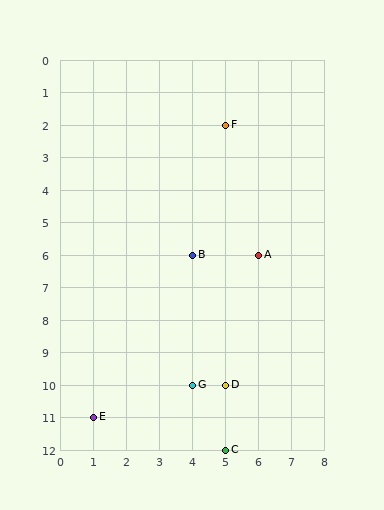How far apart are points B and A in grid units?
Points B and A are 2 columns apart.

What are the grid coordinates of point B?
Point B is at grid coordinates (4, 6).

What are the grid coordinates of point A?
Point A is at grid coordinates (6, 6).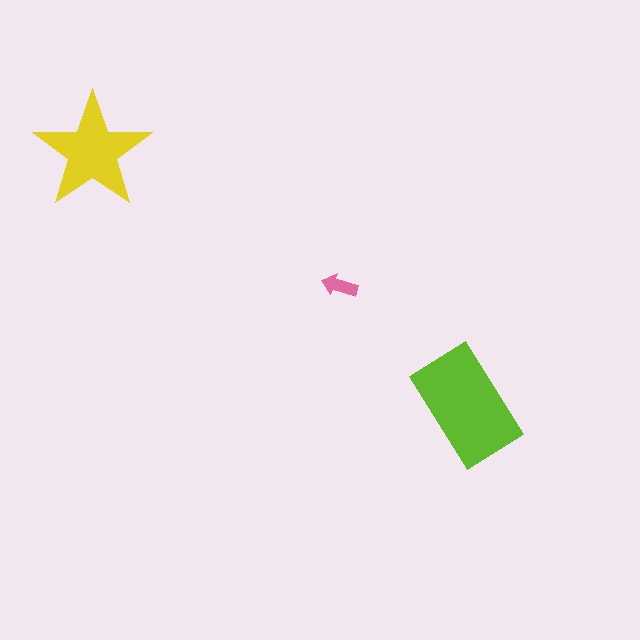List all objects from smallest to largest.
The pink arrow, the yellow star, the lime rectangle.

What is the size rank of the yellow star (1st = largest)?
2nd.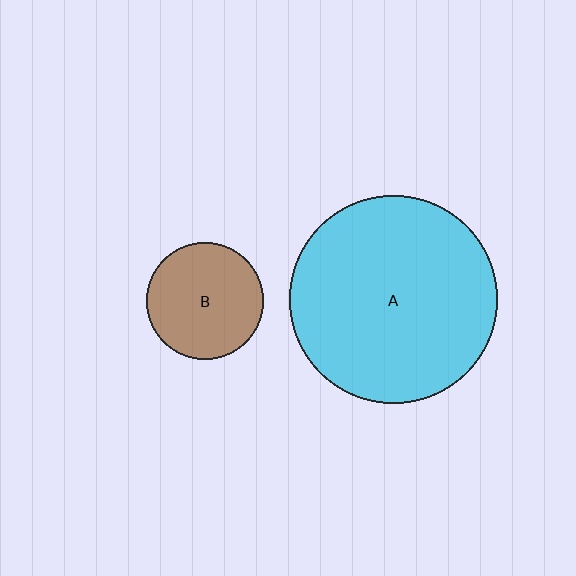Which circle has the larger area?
Circle A (cyan).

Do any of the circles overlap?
No, none of the circles overlap.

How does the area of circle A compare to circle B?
Approximately 3.1 times.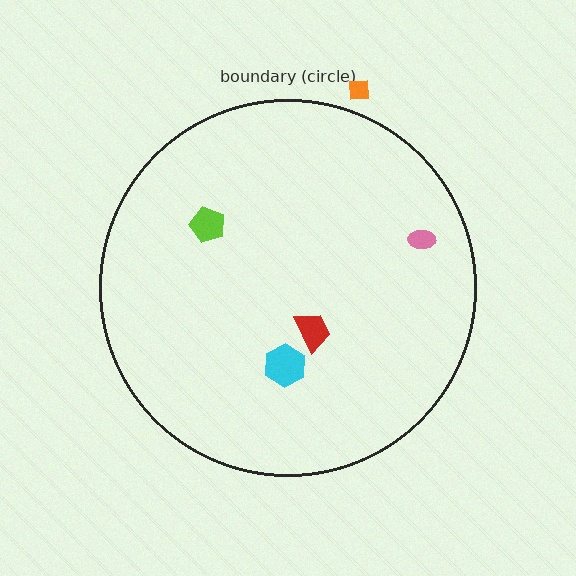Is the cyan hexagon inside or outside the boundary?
Inside.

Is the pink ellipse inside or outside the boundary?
Inside.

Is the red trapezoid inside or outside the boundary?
Inside.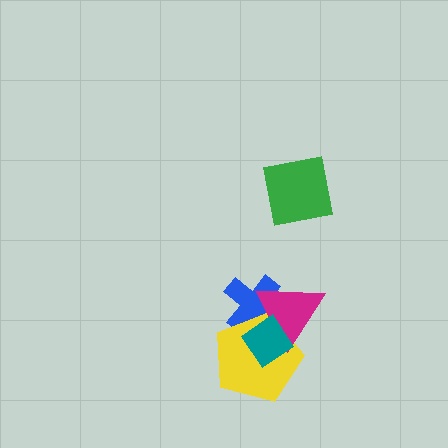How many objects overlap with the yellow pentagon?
3 objects overlap with the yellow pentagon.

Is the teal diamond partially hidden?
No, no other shape covers it.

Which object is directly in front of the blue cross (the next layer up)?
The yellow pentagon is directly in front of the blue cross.